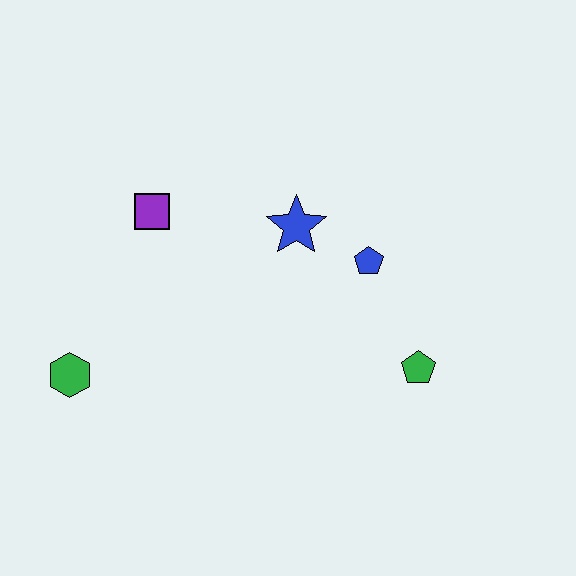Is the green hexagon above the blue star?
No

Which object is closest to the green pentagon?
The blue pentagon is closest to the green pentagon.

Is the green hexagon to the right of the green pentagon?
No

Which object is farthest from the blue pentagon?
The green hexagon is farthest from the blue pentagon.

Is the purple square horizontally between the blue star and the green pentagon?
No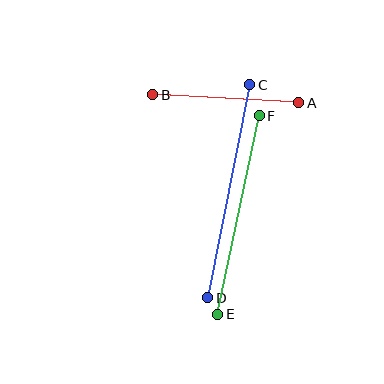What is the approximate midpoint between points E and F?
The midpoint is at approximately (239, 215) pixels.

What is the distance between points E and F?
The distance is approximately 203 pixels.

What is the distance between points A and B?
The distance is approximately 146 pixels.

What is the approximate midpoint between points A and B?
The midpoint is at approximately (226, 99) pixels.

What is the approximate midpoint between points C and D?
The midpoint is at approximately (229, 191) pixels.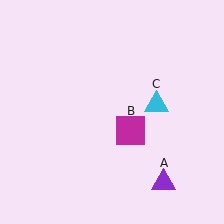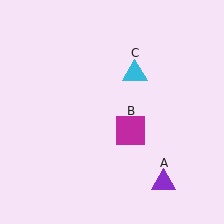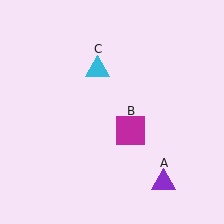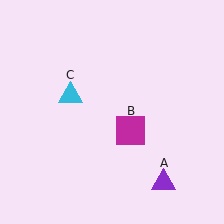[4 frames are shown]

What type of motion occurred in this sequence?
The cyan triangle (object C) rotated counterclockwise around the center of the scene.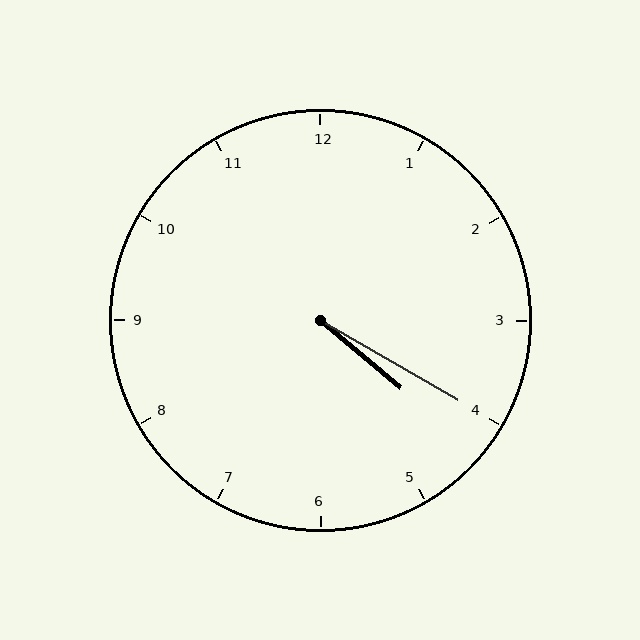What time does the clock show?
4:20.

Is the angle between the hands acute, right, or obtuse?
It is acute.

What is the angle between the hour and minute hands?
Approximately 10 degrees.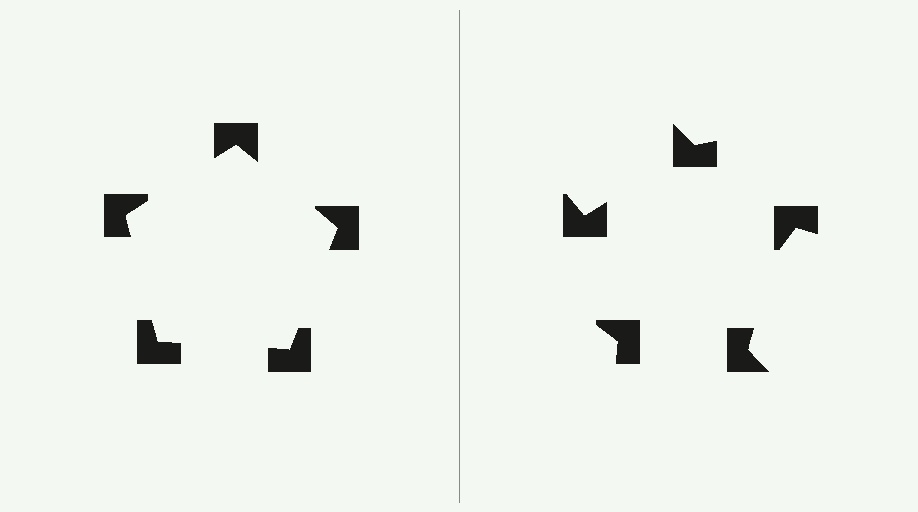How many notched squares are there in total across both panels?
10 — 5 on each side.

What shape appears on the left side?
An illusory pentagon.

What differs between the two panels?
The notched squares are positioned identically on both sides; only the wedge orientations differ. On the left they align to a pentagon; on the right they are misaligned.